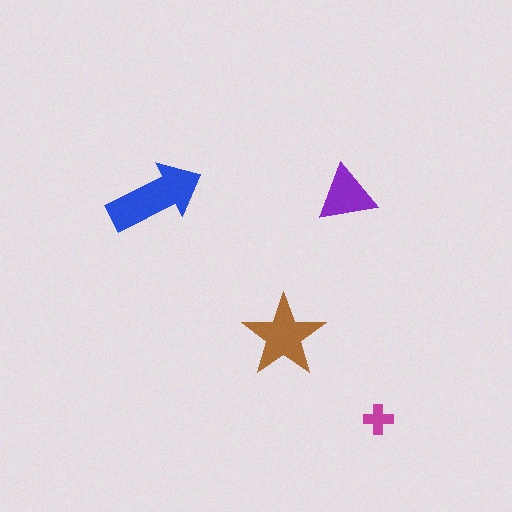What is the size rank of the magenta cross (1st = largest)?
4th.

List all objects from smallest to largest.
The magenta cross, the purple triangle, the brown star, the blue arrow.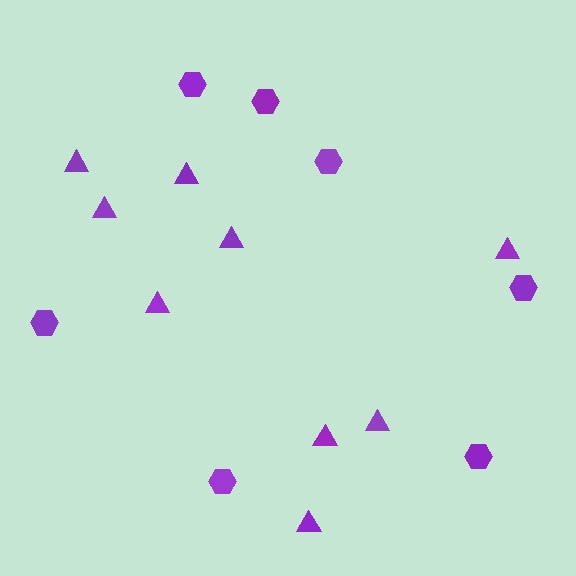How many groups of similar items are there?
There are 2 groups: one group of triangles (9) and one group of hexagons (7).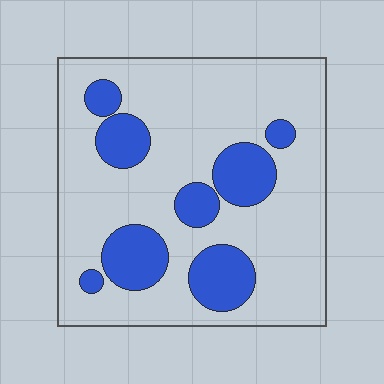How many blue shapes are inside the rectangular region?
8.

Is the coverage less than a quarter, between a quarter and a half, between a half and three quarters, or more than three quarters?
Less than a quarter.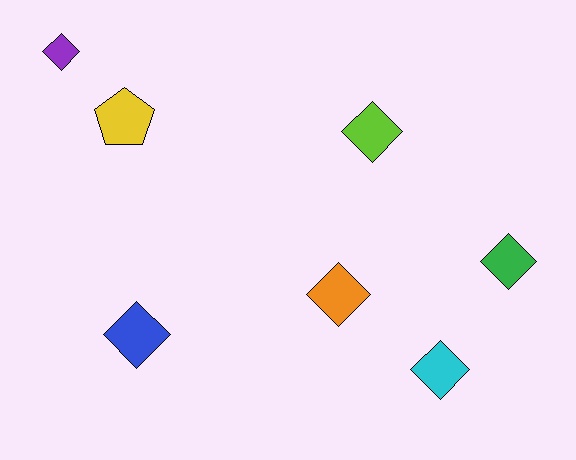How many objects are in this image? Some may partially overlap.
There are 7 objects.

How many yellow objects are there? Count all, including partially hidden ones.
There is 1 yellow object.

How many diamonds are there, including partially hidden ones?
There are 6 diamonds.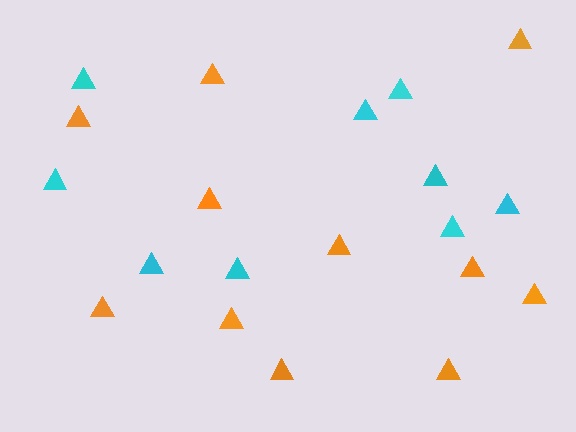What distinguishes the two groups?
There are 2 groups: one group of orange triangles (11) and one group of cyan triangles (9).